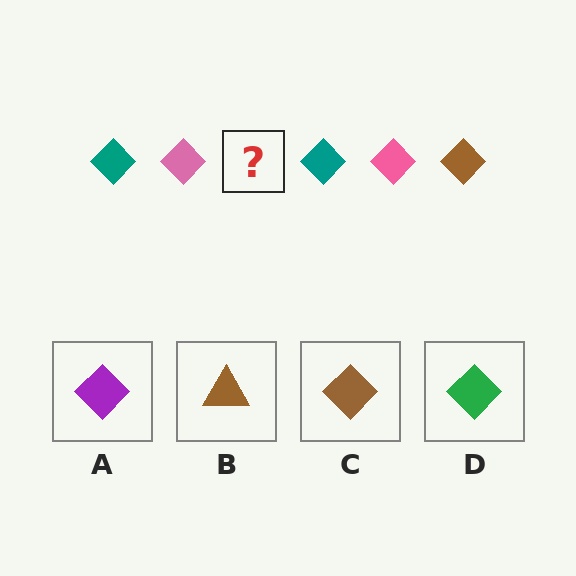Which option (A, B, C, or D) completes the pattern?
C.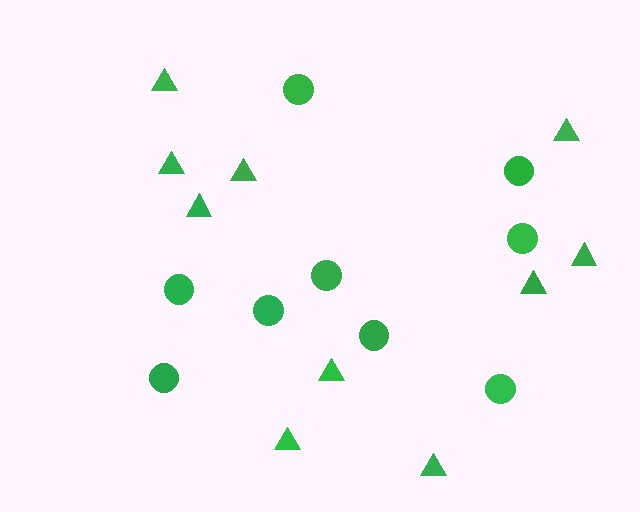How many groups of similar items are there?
There are 2 groups: one group of circles (9) and one group of triangles (10).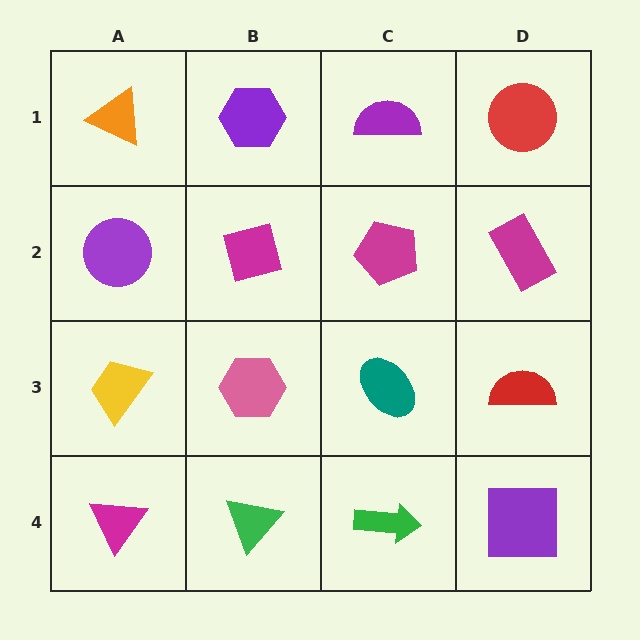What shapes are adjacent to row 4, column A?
A yellow trapezoid (row 3, column A), a green triangle (row 4, column B).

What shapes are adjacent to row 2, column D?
A red circle (row 1, column D), a red semicircle (row 3, column D), a magenta pentagon (row 2, column C).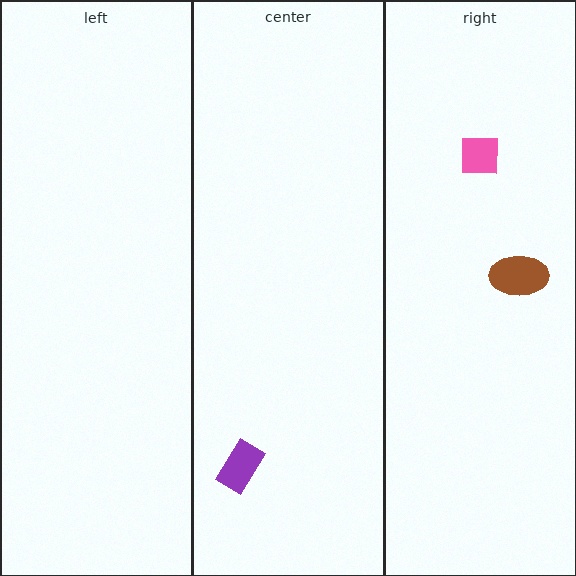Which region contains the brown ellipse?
The right region.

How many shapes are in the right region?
2.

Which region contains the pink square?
The right region.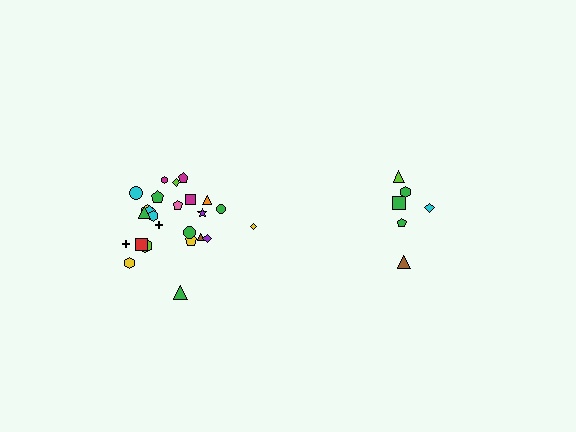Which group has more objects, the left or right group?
The left group.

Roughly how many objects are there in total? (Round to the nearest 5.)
Roughly 30 objects in total.